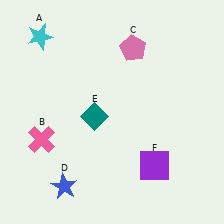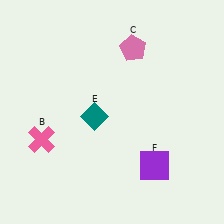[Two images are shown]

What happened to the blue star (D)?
The blue star (D) was removed in Image 2. It was in the bottom-left area of Image 1.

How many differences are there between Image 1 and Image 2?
There are 2 differences between the two images.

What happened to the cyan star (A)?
The cyan star (A) was removed in Image 2. It was in the top-left area of Image 1.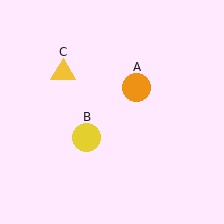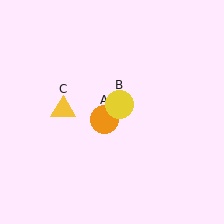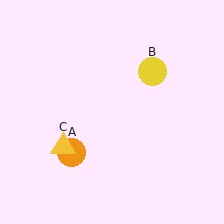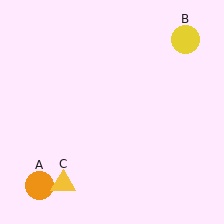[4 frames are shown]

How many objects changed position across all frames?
3 objects changed position: orange circle (object A), yellow circle (object B), yellow triangle (object C).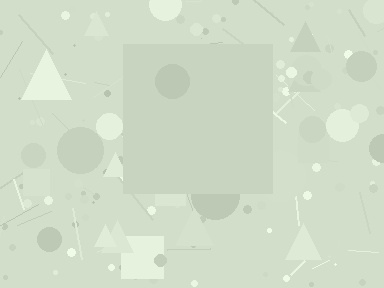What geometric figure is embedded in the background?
A square is embedded in the background.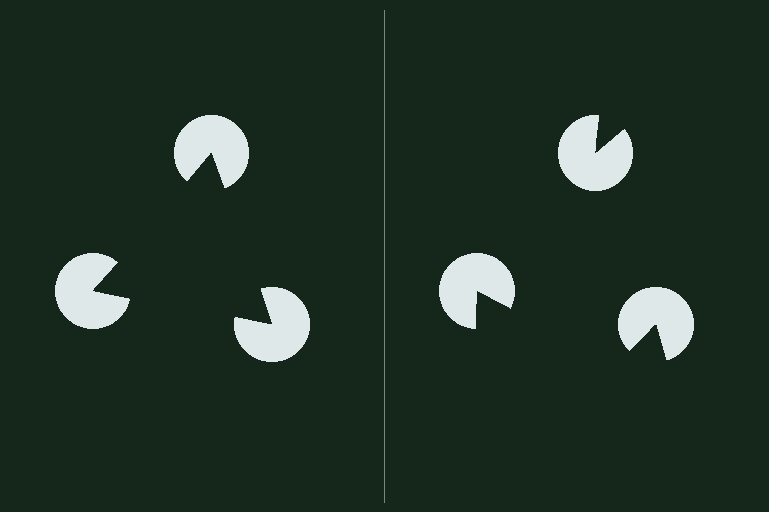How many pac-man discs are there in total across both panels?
6 — 3 on each side.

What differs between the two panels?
The pac-man discs are positioned identically on both sides; only the wedge orientations differ. On the left they align to a triangle; on the right they are misaligned.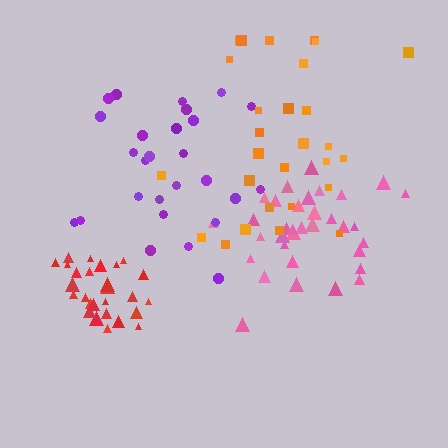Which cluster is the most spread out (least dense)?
Orange.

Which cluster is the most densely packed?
Red.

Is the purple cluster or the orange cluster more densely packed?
Purple.